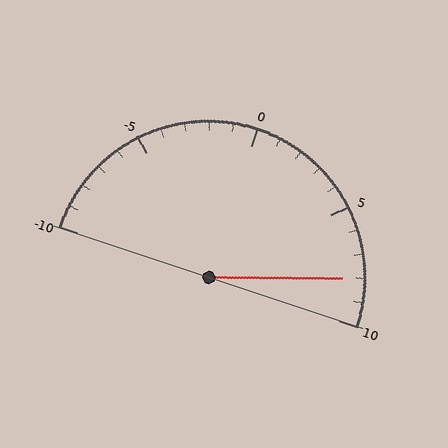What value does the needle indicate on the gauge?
The needle indicates approximately 8.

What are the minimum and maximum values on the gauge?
The gauge ranges from -10 to 10.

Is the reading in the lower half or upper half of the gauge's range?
The reading is in the upper half of the range (-10 to 10).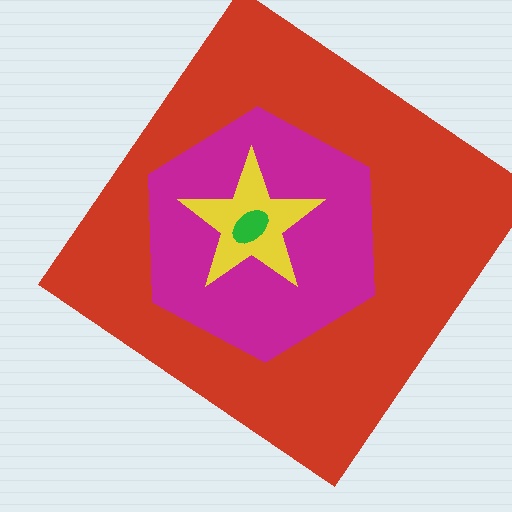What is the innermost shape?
The green ellipse.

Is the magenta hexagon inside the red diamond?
Yes.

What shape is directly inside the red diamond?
The magenta hexagon.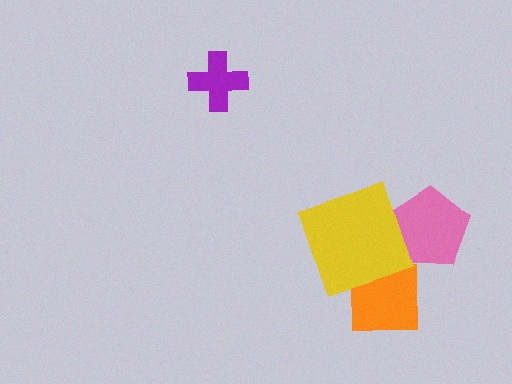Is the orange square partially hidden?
Yes, it is partially covered by another shape.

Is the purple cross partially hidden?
No, no other shape covers it.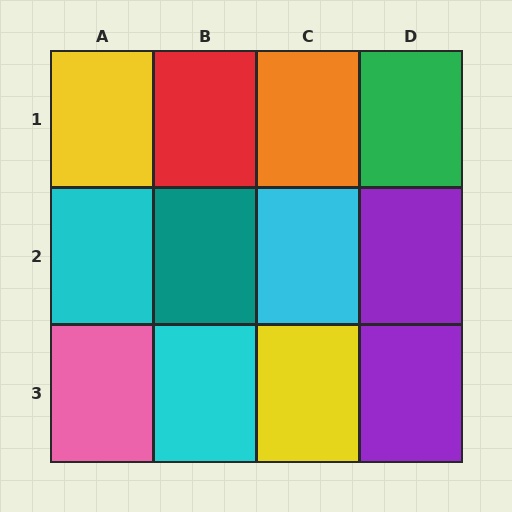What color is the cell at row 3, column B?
Cyan.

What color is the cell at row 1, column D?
Green.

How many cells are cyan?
3 cells are cyan.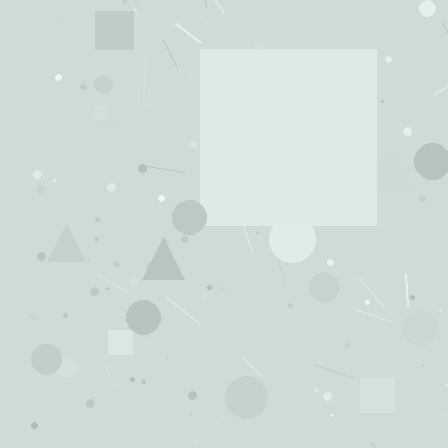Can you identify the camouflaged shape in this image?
The camouflaged shape is a square.